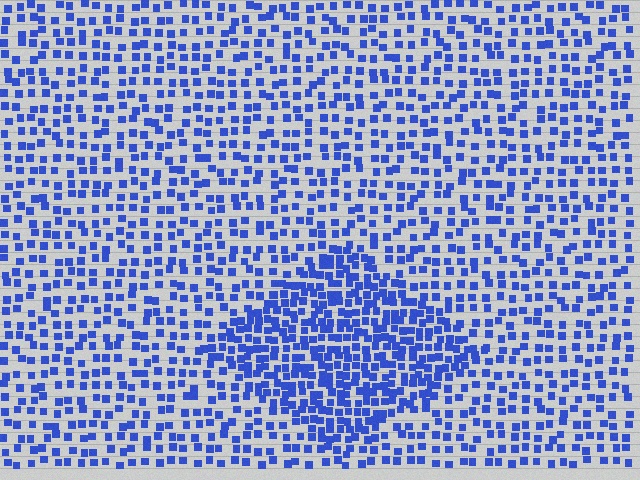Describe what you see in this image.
The image contains small blue elements arranged at two different densities. A diamond-shaped region is visible where the elements are more densely packed than the surrounding area.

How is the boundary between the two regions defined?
The boundary is defined by a change in element density (approximately 2.0x ratio). All elements are the same color, size, and shape.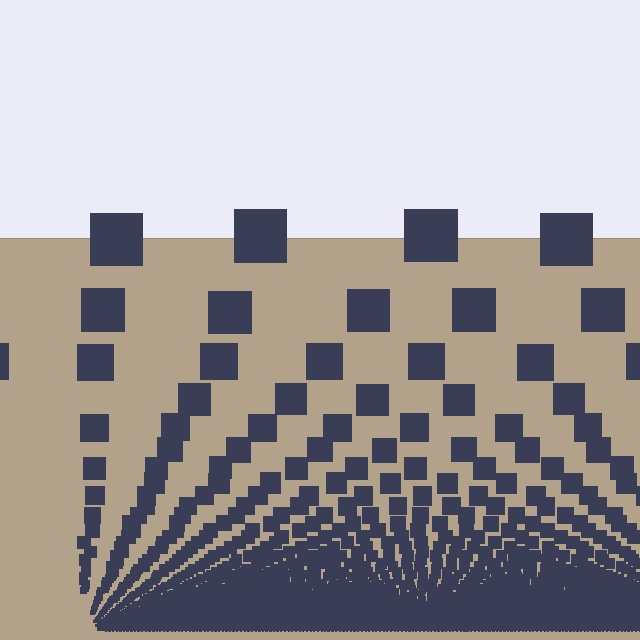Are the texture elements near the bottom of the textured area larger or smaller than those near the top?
Smaller. The gradient is inverted — elements near the bottom are smaller and denser.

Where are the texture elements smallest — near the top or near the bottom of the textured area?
Near the bottom.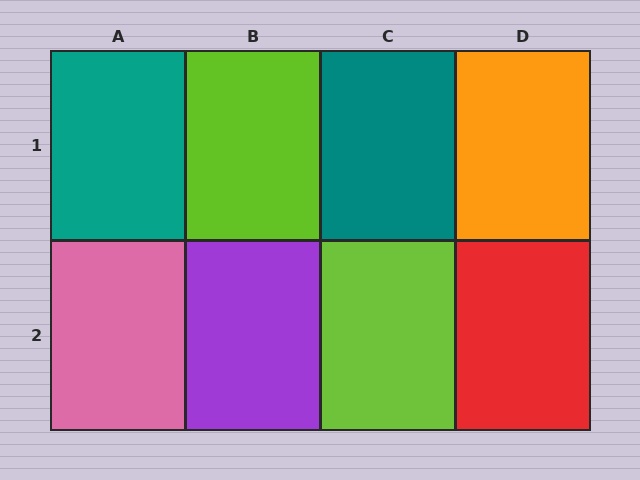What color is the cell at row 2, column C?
Lime.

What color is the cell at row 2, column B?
Purple.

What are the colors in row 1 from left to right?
Teal, lime, teal, orange.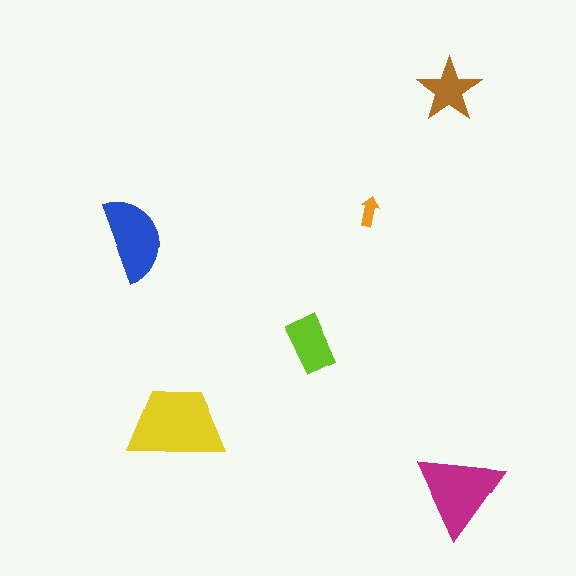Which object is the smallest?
The orange arrow.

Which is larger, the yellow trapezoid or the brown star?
The yellow trapezoid.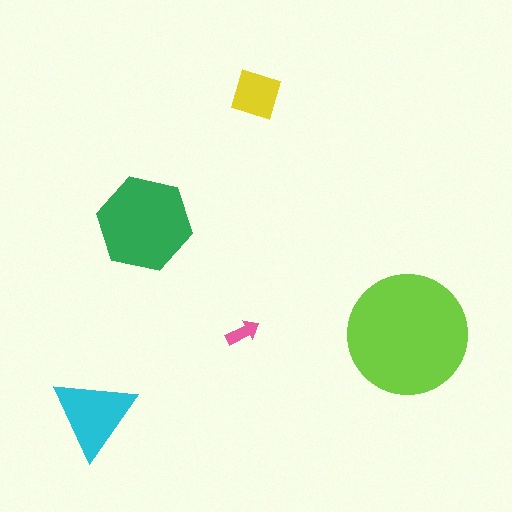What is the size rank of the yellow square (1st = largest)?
4th.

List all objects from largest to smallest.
The lime circle, the green hexagon, the cyan triangle, the yellow square, the pink arrow.